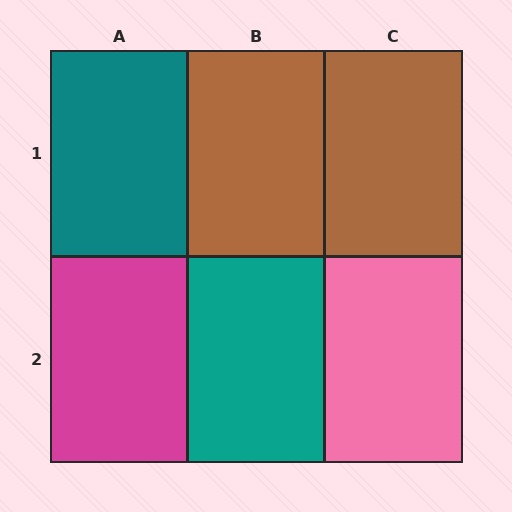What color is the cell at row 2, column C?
Pink.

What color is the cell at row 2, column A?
Magenta.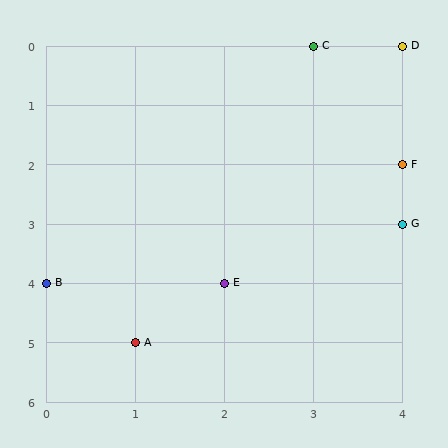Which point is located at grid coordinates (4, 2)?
Point F is at (4, 2).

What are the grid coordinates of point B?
Point B is at grid coordinates (0, 4).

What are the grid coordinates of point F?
Point F is at grid coordinates (4, 2).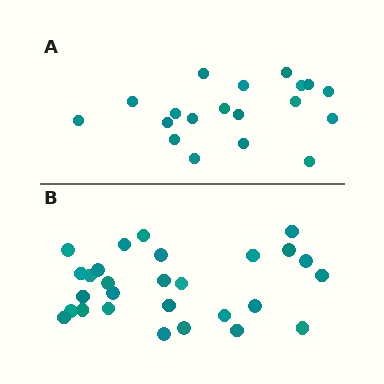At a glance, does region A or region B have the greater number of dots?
Region B (the bottom region) has more dots.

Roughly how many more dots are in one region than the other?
Region B has roughly 8 or so more dots than region A.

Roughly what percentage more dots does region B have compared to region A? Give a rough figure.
About 45% more.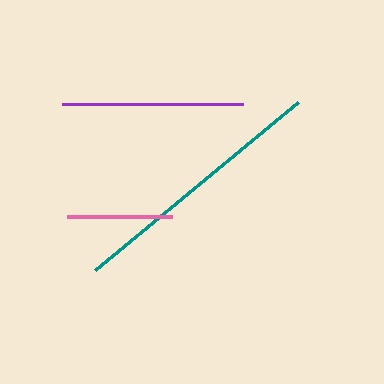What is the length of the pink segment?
The pink segment is approximately 105 pixels long.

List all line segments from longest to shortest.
From longest to shortest: teal, purple, pink.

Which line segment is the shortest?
The pink line is the shortest at approximately 105 pixels.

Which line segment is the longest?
The teal line is the longest at approximately 263 pixels.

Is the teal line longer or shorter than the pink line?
The teal line is longer than the pink line.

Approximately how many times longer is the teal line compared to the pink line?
The teal line is approximately 2.5 times the length of the pink line.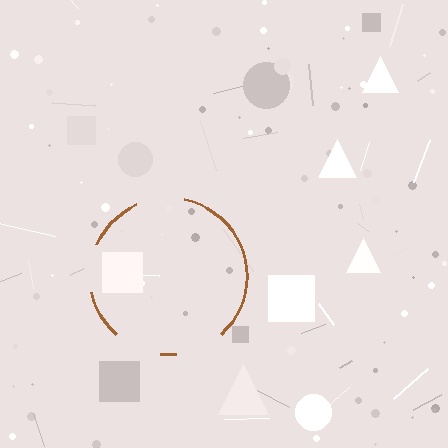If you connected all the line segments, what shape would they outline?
They would outline a circle.